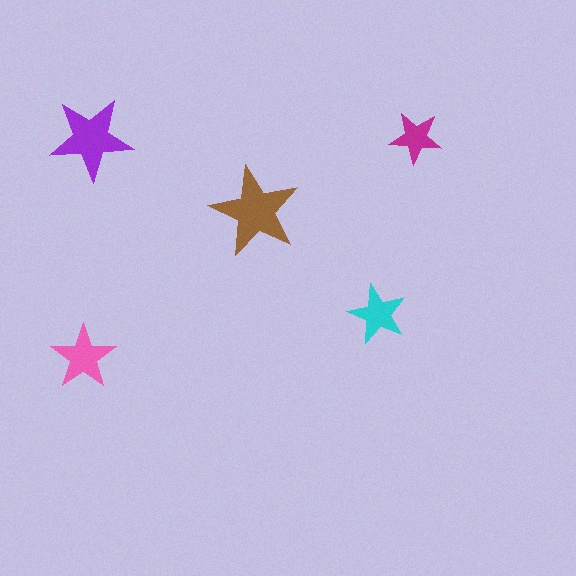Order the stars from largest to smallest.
the brown one, the purple one, the pink one, the cyan one, the magenta one.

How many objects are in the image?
There are 5 objects in the image.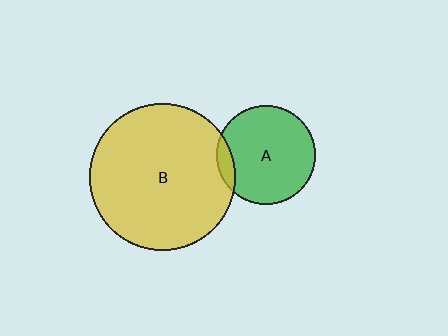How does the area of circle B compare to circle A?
Approximately 2.2 times.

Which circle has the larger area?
Circle B (yellow).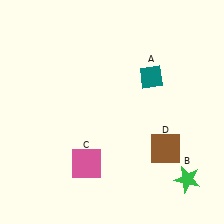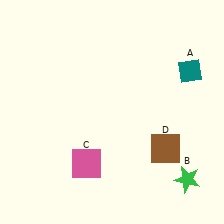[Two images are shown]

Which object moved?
The teal diamond (A) moved right.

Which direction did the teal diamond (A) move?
The teal diamond (A) moved right.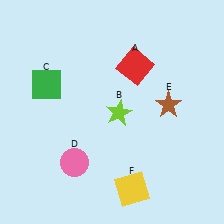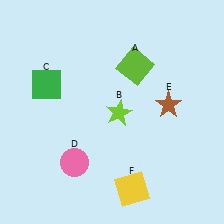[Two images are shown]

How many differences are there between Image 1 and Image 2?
There is 1 difference between the two images.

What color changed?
The square (A) changed from red in Image 1 to lime in Image 2.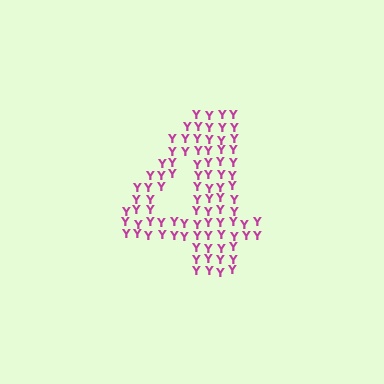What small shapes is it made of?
It is made of small letter Y's.